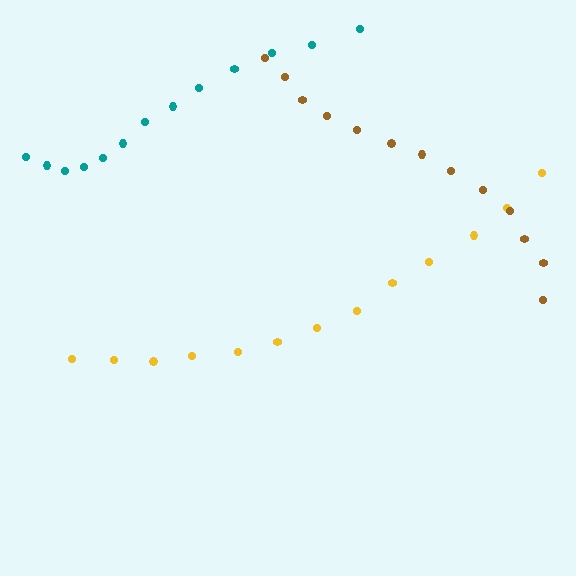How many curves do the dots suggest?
There are 3 distinct paths.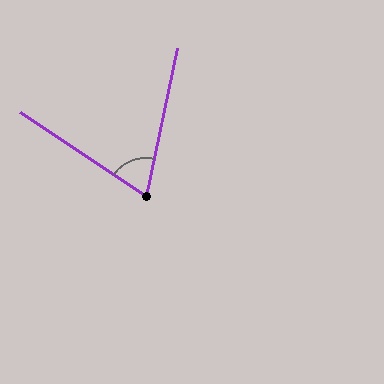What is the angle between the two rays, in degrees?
Approximately 68 degrees.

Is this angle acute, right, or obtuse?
It is acute.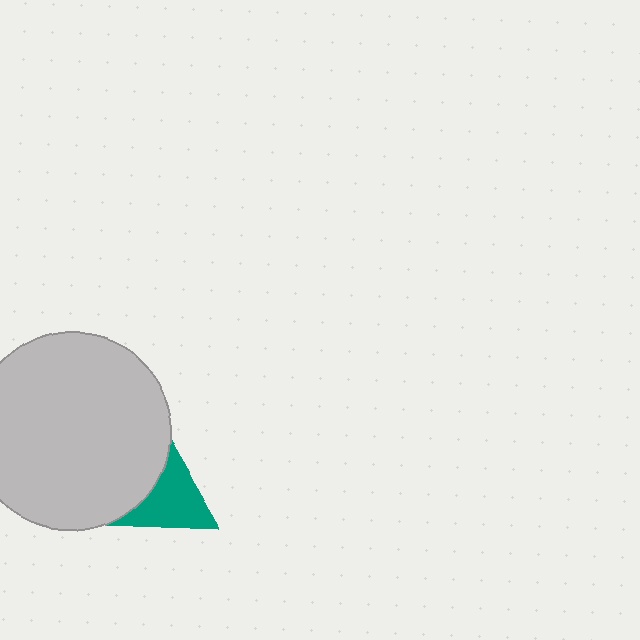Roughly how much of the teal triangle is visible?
About half of it is visible (roughly 54%).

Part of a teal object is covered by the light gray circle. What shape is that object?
It is a triangle.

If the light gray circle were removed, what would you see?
You would see the complete teal triangle.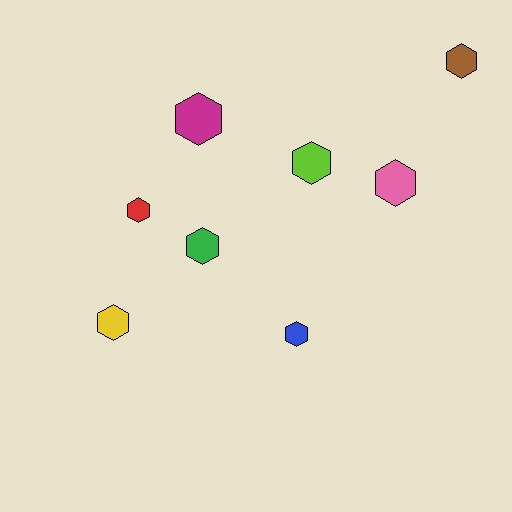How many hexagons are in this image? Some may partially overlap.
There are 8 hexagons.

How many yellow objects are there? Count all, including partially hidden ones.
There is 1 yellow object.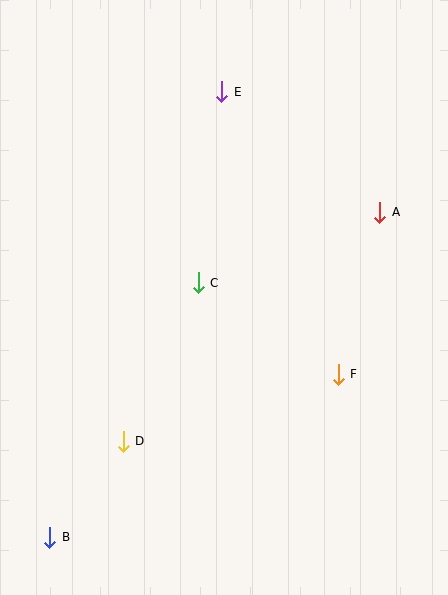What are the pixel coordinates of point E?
Point E is at (222, 92).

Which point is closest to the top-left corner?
Point E is closest to the top-left corner.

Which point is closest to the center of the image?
Point C at (198, 283) is closest to the center.